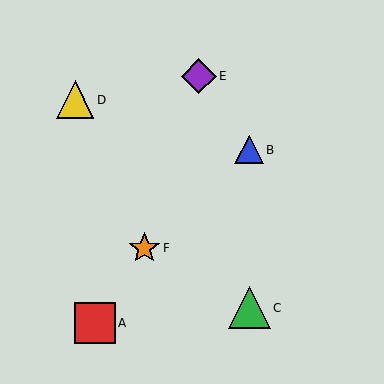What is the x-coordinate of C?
Object C is at x≈249.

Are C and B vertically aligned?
Yes, both are at x≈249.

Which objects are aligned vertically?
Objects B, C are aligned vertically.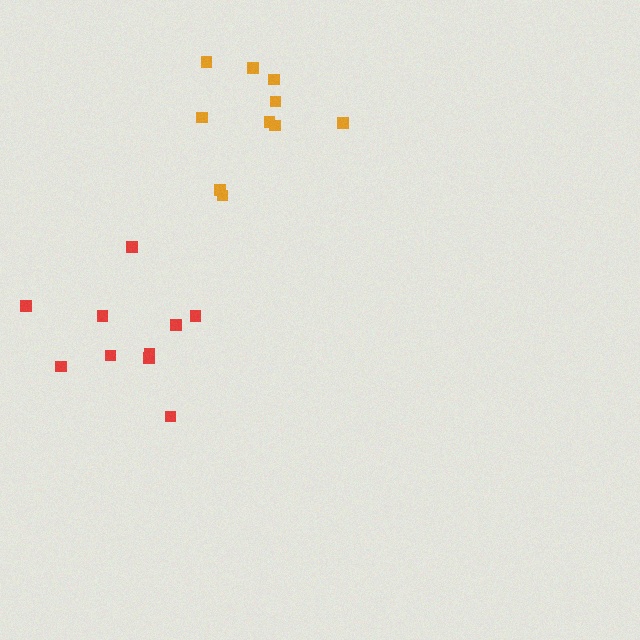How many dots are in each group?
Group 1: 10 dots, Group 2: 10 dots (20 total).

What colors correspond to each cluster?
The clusters are colored: orange, red.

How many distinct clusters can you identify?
There are 2 distinct clusters.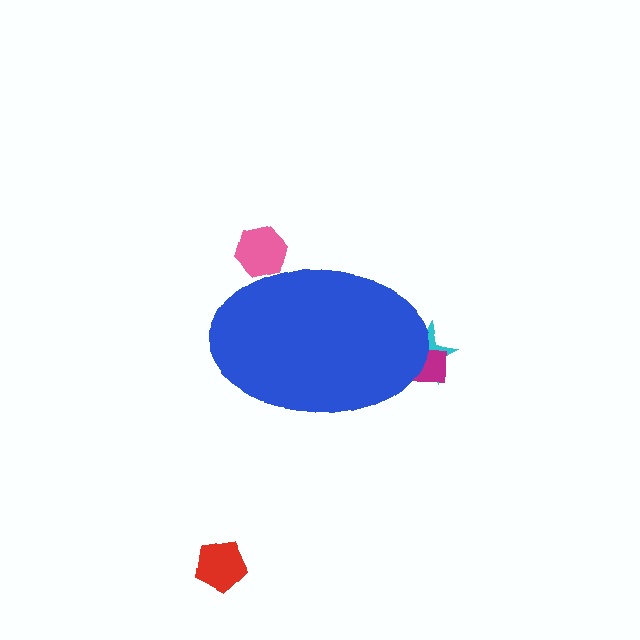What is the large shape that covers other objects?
A blue ellipse.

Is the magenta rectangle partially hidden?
Yes, the magenta rectangle is partially hidden behind the blue ellipse.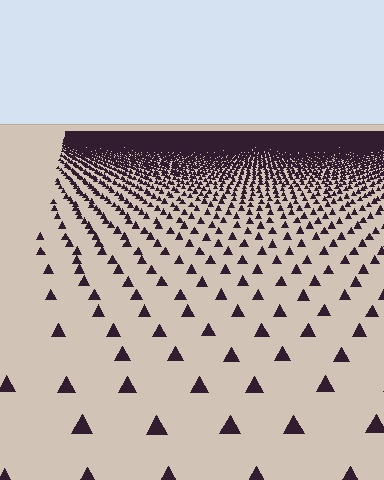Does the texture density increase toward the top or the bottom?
Density increases toward the top.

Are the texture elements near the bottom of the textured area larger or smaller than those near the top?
Larger. Near the bottom, elements are closer to the viewer and appear at a bigger on-screen size.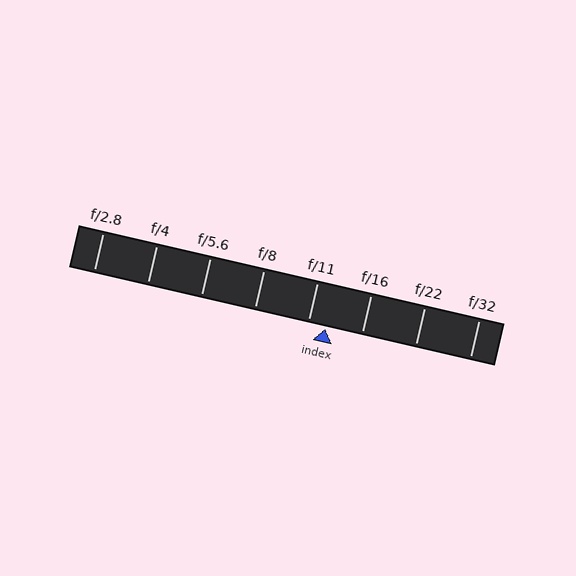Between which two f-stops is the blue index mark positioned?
The index mark is between f/11 and f/16.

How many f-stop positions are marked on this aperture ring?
There are 8 f-stop positions marked.